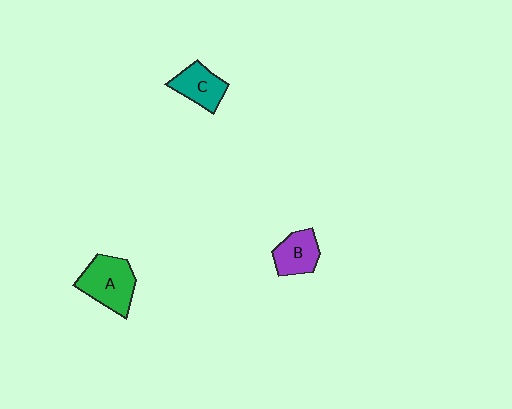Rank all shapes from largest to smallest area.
From largest to smallest: A (green), C (teal), B (purple).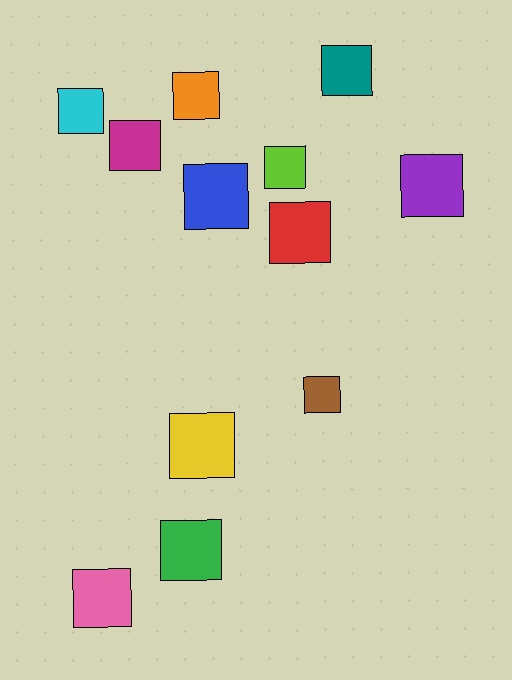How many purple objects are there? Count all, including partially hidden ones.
There is 1 purple object.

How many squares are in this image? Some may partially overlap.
There are 12 squares.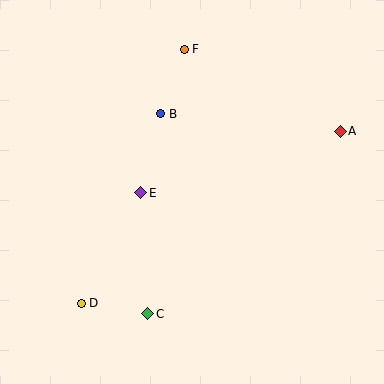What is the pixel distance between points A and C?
The distance between A and C is 265 pixels.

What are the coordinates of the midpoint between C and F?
The midpoint between C and F is at (166, 182).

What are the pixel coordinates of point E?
Point E is at (141, 193).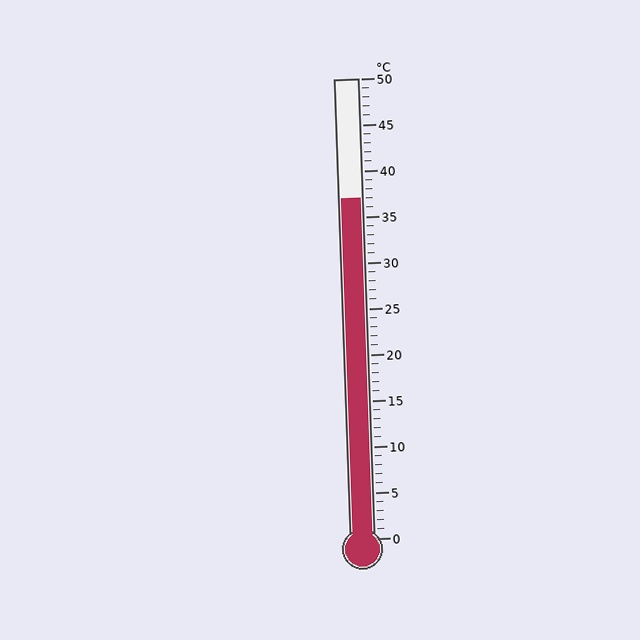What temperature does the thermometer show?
The thermometer shows approximately 37°C.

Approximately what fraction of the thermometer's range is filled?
The thermometer is filled to approximately 75% of its range.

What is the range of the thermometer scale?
The thermometer scale ranges from 0°C to 50°C.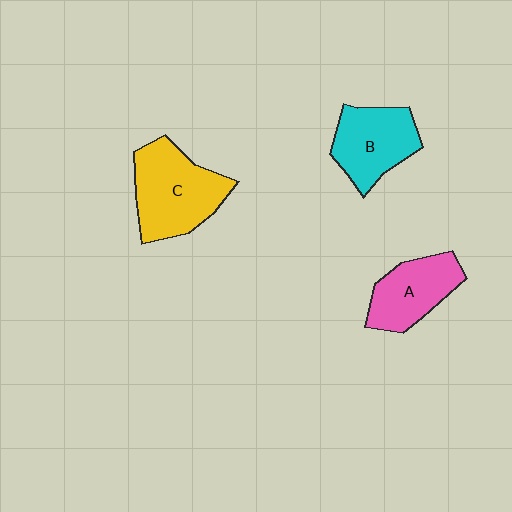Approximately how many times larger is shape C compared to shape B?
Approximately 1.3 times.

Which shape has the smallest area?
Shape A (pink).